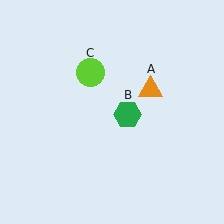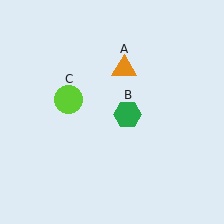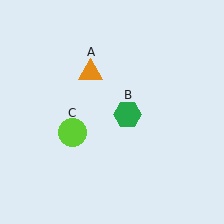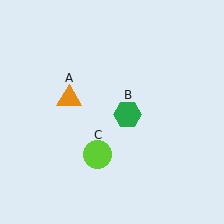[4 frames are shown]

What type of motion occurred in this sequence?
The orange triangle (object A), lime circle (object C) rotated counterclockwise around the center of the scene.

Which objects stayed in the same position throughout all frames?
Green hexagon (object B) remained stationary.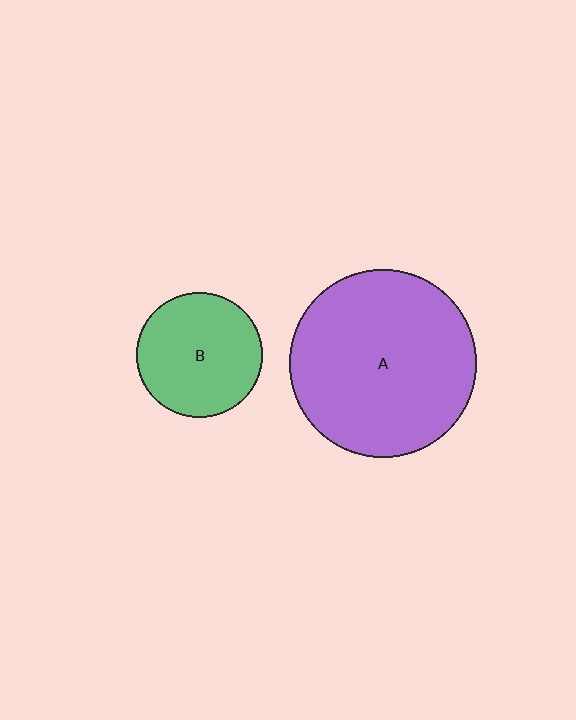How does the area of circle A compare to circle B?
Approximately 2.2 times.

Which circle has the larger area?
Circle A (purple).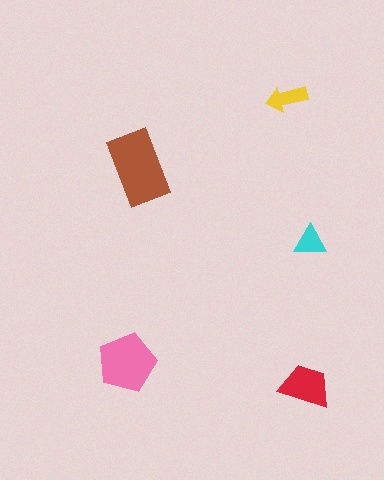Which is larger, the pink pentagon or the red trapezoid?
The pink pentagon.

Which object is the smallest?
The cyan triangle.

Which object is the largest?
The brown rectangle.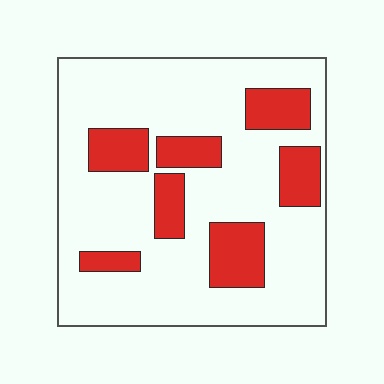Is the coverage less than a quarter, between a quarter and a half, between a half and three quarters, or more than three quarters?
Less than a quarter.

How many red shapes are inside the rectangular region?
7.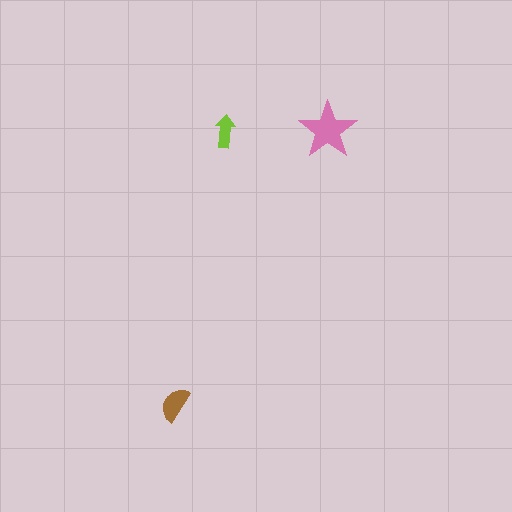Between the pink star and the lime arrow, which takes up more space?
The pink star.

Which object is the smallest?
The lime arrow.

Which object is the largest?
The pink star.